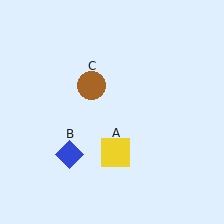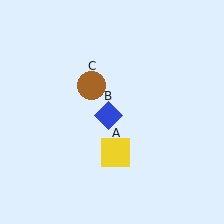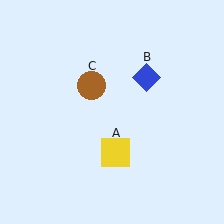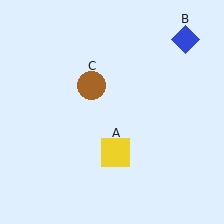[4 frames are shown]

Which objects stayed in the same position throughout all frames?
Yellow square (object A) and brown circle (object C) remained stationary.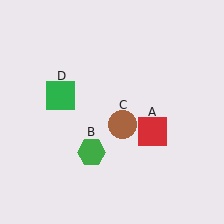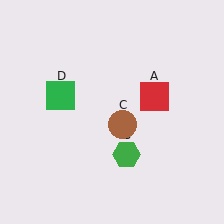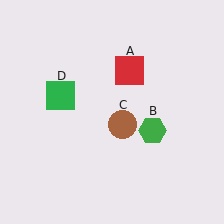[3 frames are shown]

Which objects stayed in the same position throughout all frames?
Brown circle (object C) and green square (object D) remained stationary.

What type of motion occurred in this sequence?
The red square (object A), green hexagon (object B) rotated counterclockwise around the center of the scene.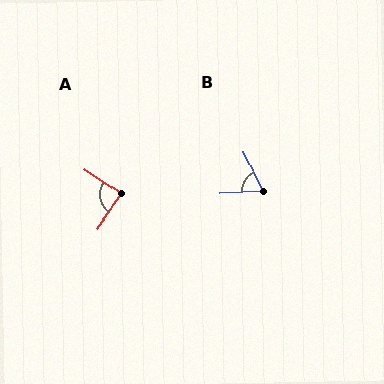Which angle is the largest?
A, at approximately 88 degrees.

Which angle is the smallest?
B, at approximately 69 degrees.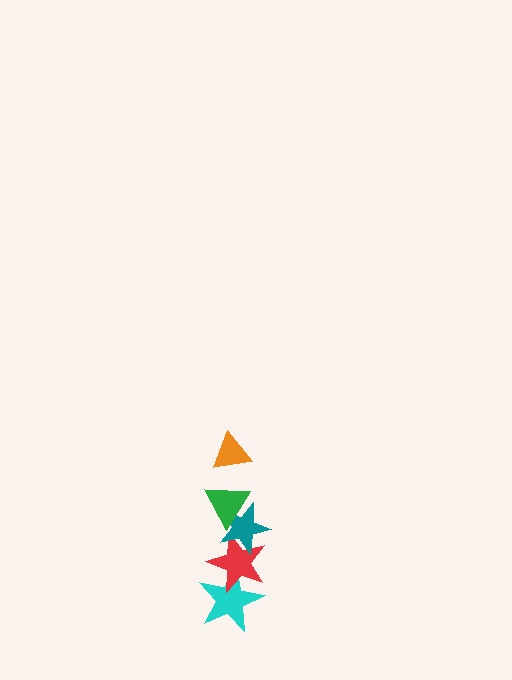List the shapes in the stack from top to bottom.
From top to bottom: the orange triangle, the green triangle, the teal star, the red star, the cyan star.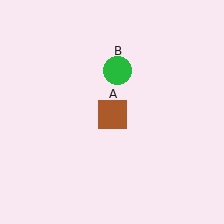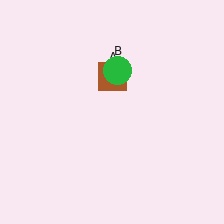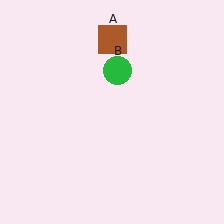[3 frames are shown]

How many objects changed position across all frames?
1 object changed position: brown square (object A).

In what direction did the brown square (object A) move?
The brown square (object A) moved up.